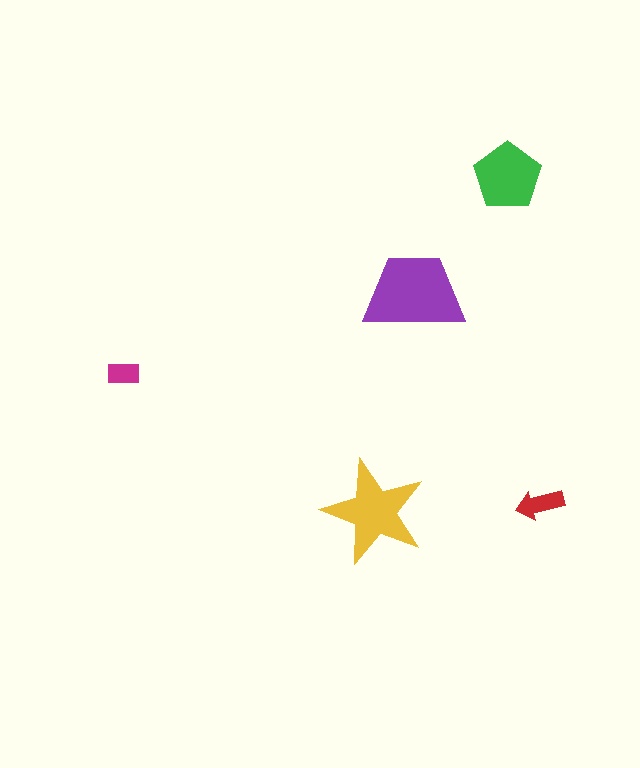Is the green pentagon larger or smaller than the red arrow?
Larger.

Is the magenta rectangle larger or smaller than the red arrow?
Smaller.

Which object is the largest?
The purple trapezoid.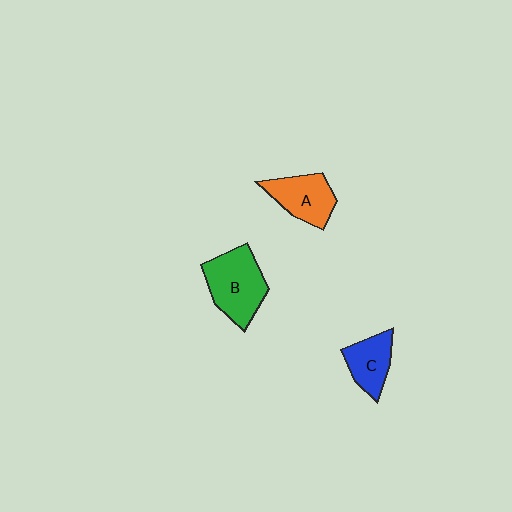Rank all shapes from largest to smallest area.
From largest to smallest: B (green), A (orange), C (blue).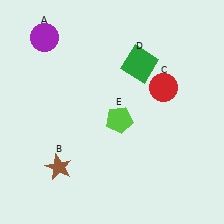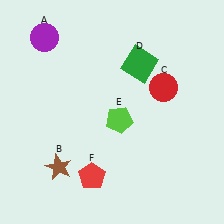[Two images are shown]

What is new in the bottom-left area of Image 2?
A red pentagon (F) was added in the bottom-left area of Image 2.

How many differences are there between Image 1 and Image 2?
There is 1 difference between the two images.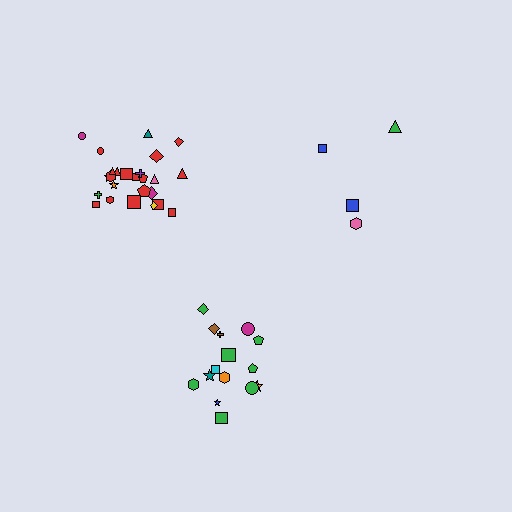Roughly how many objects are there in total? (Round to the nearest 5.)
Roughly 45 objects in total.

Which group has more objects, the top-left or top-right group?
The top-left group.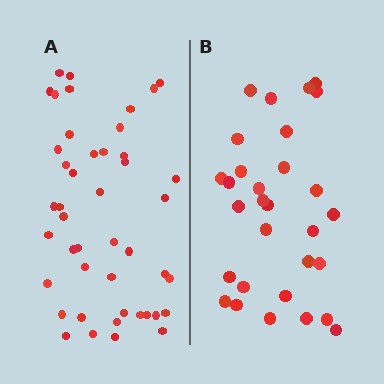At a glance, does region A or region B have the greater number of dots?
Region A (the left region) has more dots.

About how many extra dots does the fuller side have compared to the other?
Region A has approximately 15 more dots than region B.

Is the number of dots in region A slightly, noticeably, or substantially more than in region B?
Region A has substantially more. The ratio is roughly 1.5 to 1.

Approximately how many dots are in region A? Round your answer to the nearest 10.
About 40 dots. (The exact count is 45, which rounds to 40.)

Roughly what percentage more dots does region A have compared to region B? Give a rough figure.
About 50% more.